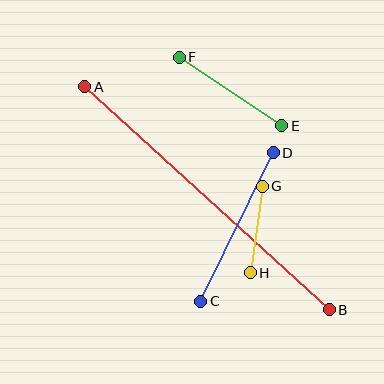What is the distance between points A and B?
The distance is approximately 331 pixels.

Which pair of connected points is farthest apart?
Points A and B are farthest apart.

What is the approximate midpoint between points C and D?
The midpoint is at approximately (237, 227) pixels.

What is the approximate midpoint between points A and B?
The midpoint is at approximately (207, 198) pixels.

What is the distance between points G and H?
The distance is approximately 87 pixels.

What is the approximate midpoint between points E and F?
The midpoint is at approximately (230, 91) pixels.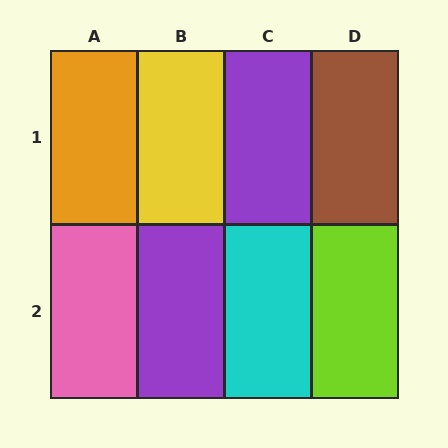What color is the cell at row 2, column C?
Cyan.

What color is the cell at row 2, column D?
Lime.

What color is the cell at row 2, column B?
Purple.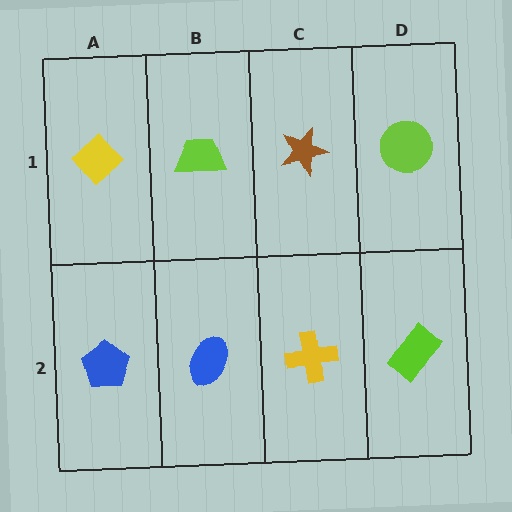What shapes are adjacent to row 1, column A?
A blue pentagon (row 2, column A), a lime trapezoid (row 1, column B).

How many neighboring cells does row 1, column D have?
2.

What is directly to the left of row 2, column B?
A blue pentagon.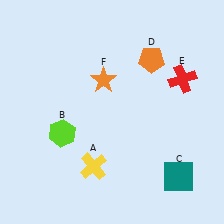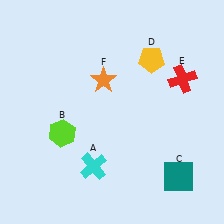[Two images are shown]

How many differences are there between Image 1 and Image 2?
There are 2 differences between the two images.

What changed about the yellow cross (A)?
In Image 1, A is yellow. In Image 2, it changed to cyan.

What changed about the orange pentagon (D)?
In Image 1, D is orange. In Image 2, it changed to yellow.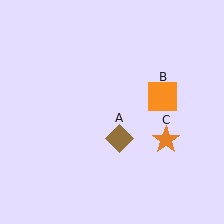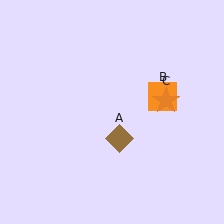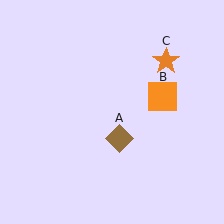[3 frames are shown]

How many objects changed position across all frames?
1 object changed position: orange star (object C).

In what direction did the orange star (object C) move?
The orange star (object C) moved up.